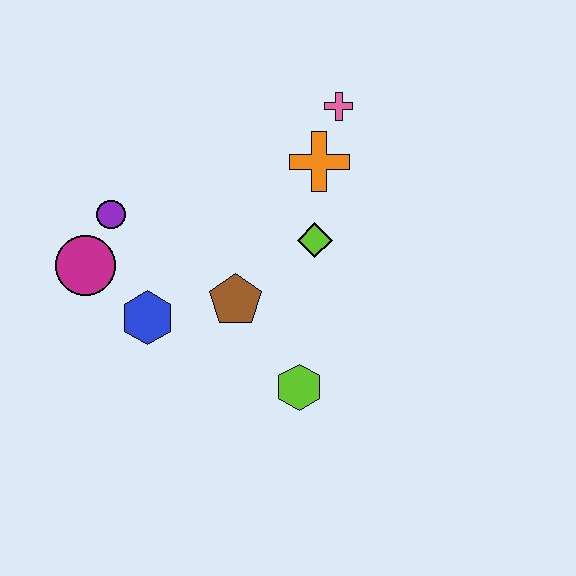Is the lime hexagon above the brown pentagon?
No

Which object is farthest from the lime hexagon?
The pink cross is farthest from the lime hexagon.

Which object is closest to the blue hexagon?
The magenta circle is closest to the blue hexagon.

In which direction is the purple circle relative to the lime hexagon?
The purple circle is to the left of the lime hexagon.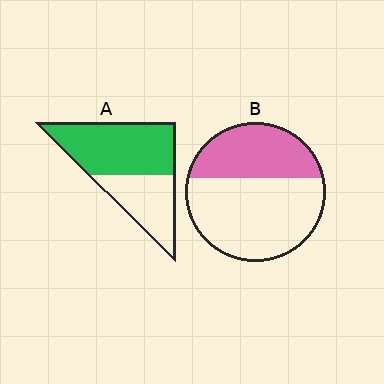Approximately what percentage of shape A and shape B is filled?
A is approximately 60% and B is approximately 35%.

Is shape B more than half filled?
No.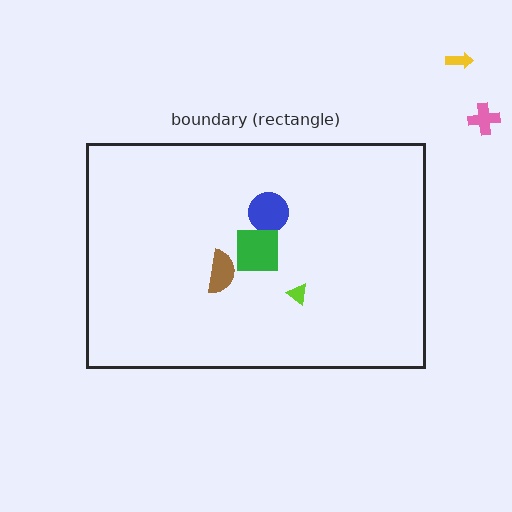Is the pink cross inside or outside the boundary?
Outside.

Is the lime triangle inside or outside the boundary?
Inside.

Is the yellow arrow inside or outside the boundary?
Outside.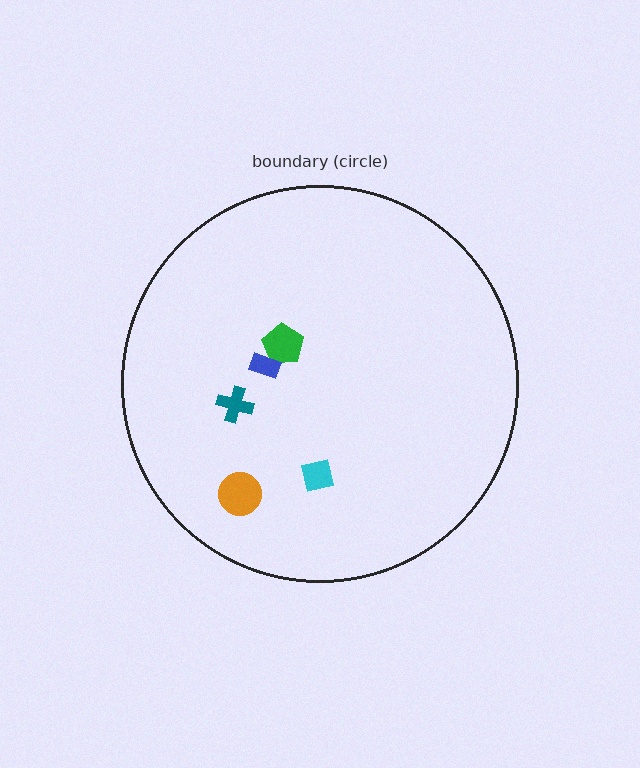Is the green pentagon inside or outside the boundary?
Inside.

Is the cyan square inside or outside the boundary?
Inside.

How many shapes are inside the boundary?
5 inside, 0 outside.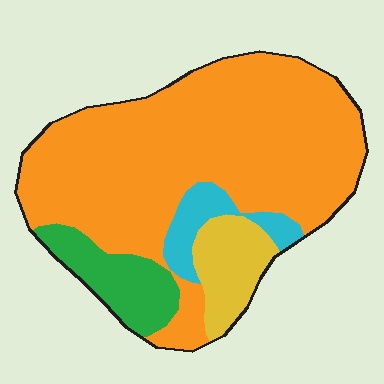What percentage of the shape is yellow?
Yellow covers roughly 10% of the shape.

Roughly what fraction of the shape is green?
Green covers roughly 10% of the shape.